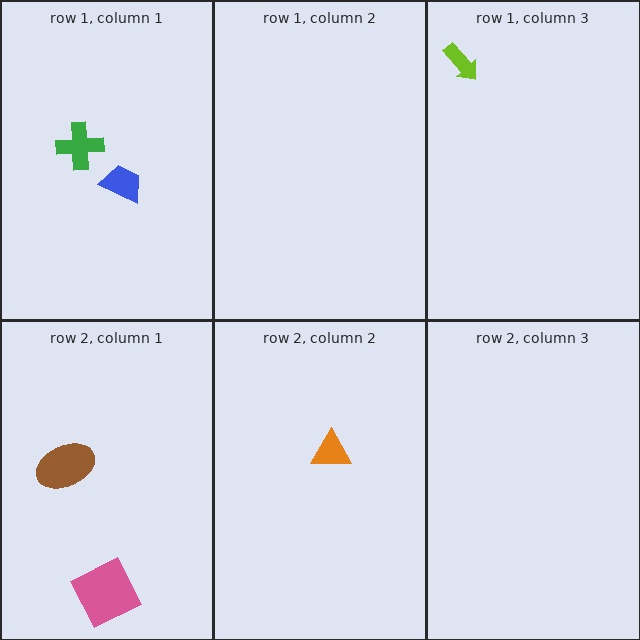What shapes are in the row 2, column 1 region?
The pink square, the brown ellipse.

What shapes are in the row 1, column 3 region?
The lime arrow.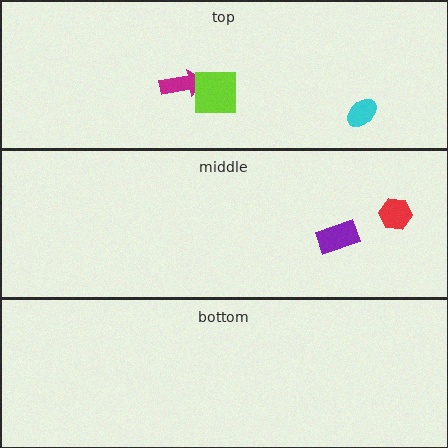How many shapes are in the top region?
3.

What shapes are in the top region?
The cyan ellipse, the magenta arrow, the lime square.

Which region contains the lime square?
The top region.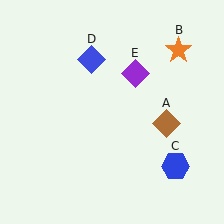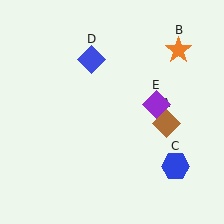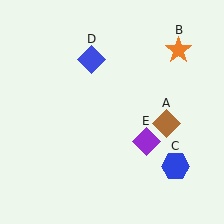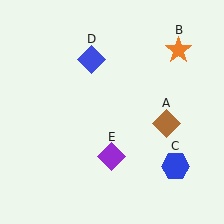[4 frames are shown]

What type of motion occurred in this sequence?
The purple diamond (object E) rotated clockwise around the center of the scene.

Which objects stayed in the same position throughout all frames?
Brown diamond (object A) and orange star (object B) and blue hexagon (object C) and blue diamond (object D) remained stationary.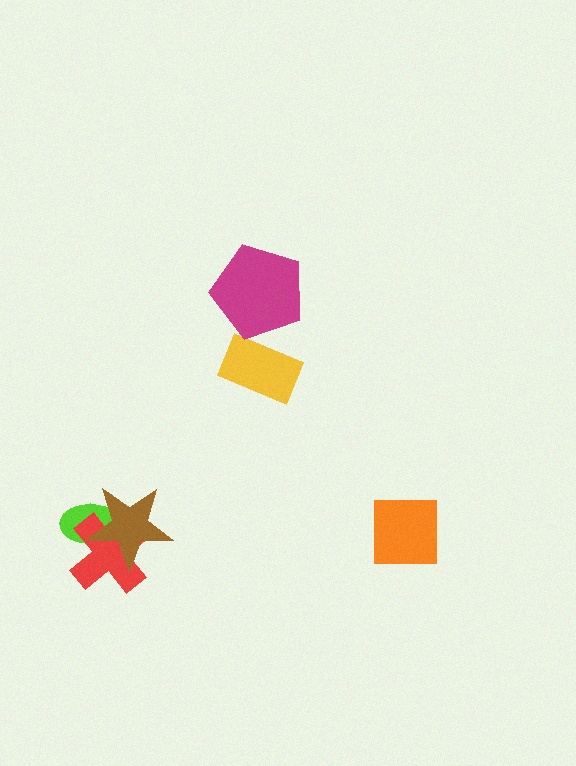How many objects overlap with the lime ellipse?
2 objects overlap with the lime ellipse.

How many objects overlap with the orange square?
0 objects overlap with the orange square.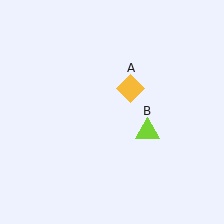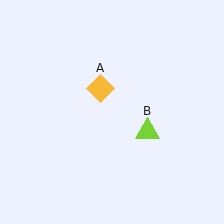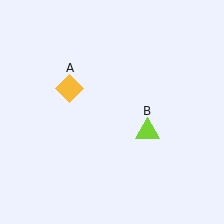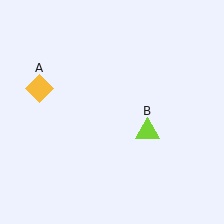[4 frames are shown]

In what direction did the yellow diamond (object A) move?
The yellow diamond (object A) moved left.